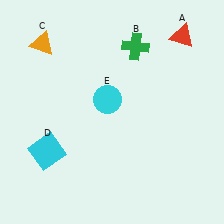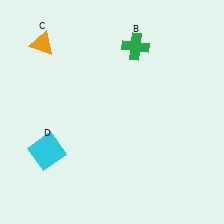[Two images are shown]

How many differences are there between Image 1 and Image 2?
There are 2 differences between the two images.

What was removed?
The red triangle (A), the cyan circle (E) were removed in Image 2.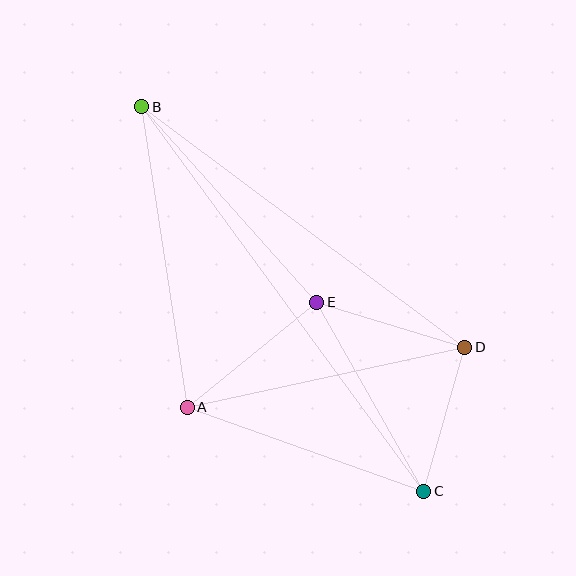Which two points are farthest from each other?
Points B and C are farthest from each other.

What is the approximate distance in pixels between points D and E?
The distance between D and E is approximately 155 pixels.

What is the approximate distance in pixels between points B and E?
The distance between B and E is approximately 263 pixels.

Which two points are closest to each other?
Points C and D are closest to each other.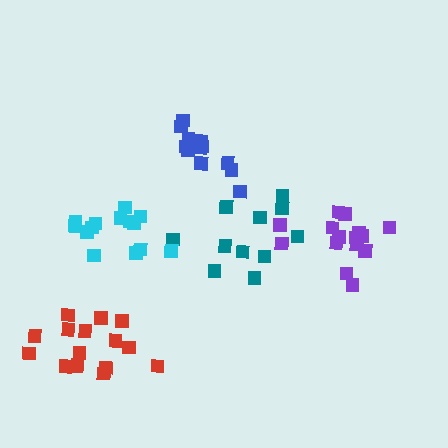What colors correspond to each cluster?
The clusters are colored: red, purple, teal, blue, cyan.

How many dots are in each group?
Group 1: 16 dots, Group 2: 15 dots, Group 3: 11 dots, Group 4: 14 dots, Group 5: 14 dots (70 total).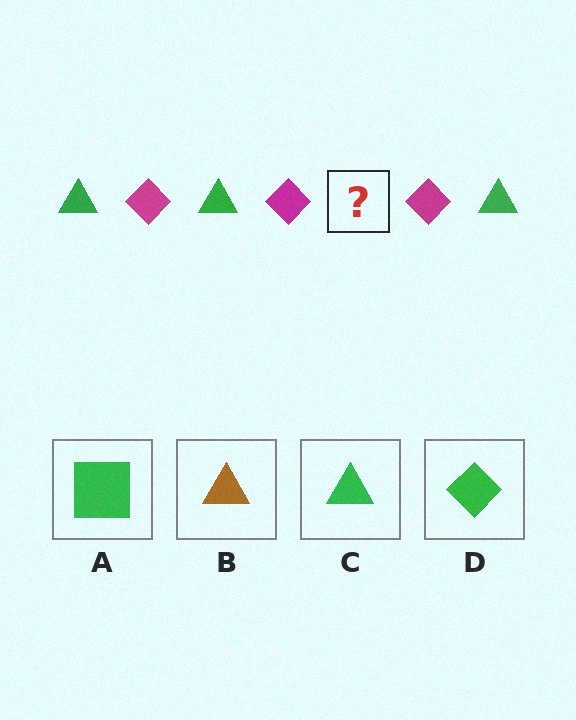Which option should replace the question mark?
Option C.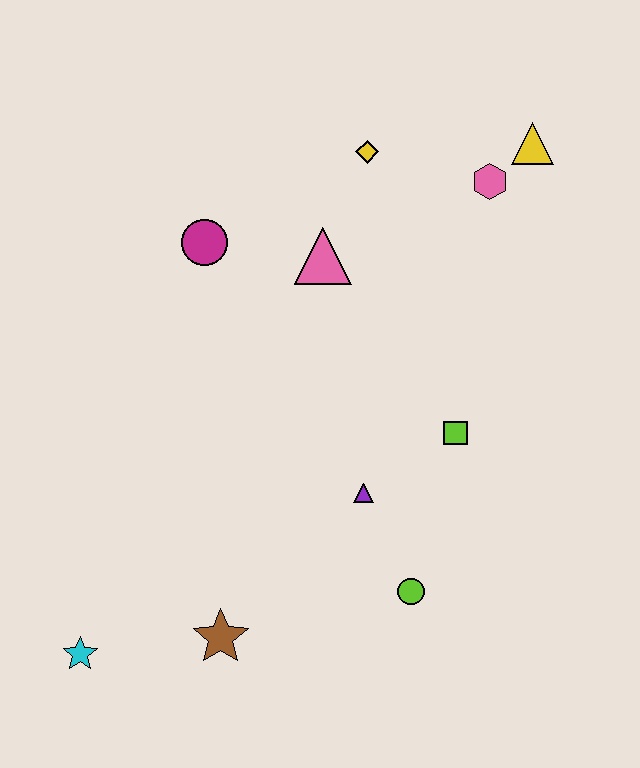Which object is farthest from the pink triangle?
The cyan star is farthest from the pink triangle.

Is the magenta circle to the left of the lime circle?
Yes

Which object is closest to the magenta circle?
The pink triangle is closest to the magenta circle.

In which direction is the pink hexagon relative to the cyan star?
The pink hexagon is above the cyan star.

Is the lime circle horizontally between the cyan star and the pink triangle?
No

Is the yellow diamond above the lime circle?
Yes